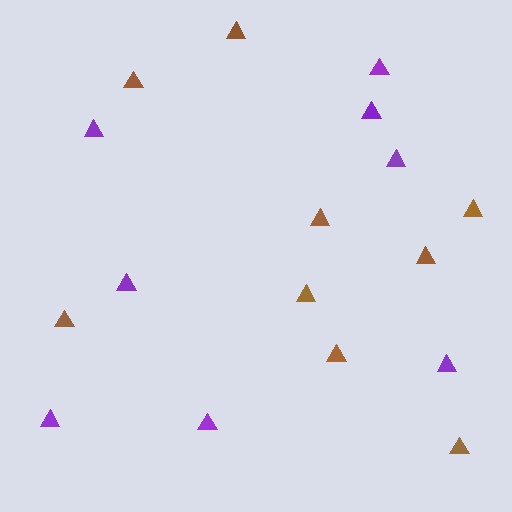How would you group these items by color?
There are 2 groups: one group of purple triangles (8) and one group of brown triangles (9).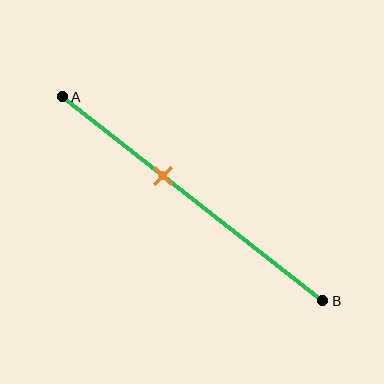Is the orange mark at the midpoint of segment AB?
No, the mark is at about 40% from A, not at the 50% midpoint.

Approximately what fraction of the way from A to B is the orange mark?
The orange mark is approximately 40% of the way from A to B.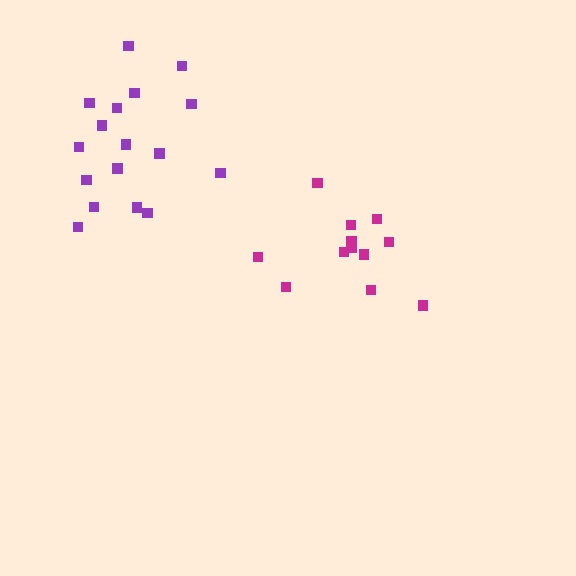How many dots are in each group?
Group 1: 12 dots, Group 2: 17 dots (29 total).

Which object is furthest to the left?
The purple cluster is leftmost.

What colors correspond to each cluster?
The clusters are colored: magenta, purple.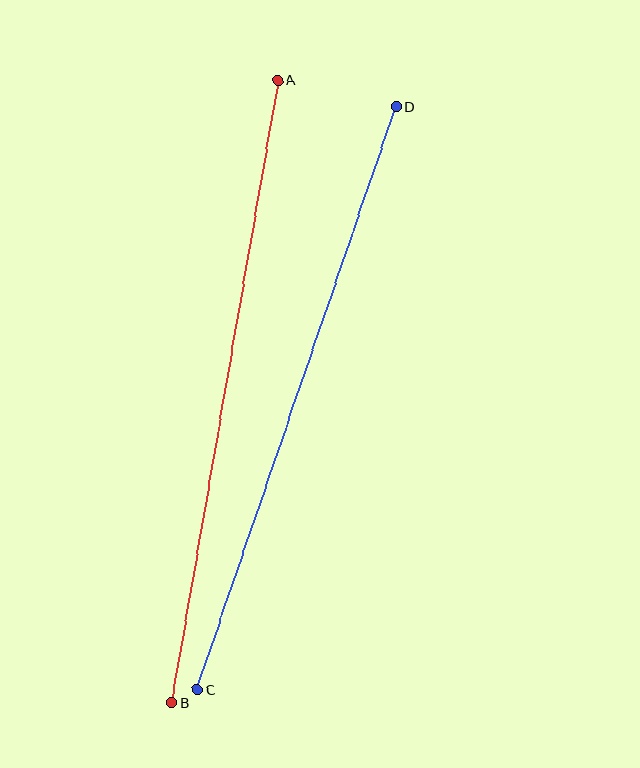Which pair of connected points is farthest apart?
Points A and B are farthest apart.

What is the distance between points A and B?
The distance is approximately 632 pixels.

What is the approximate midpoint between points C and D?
The midpoint is at approximately (297, 398) pixels.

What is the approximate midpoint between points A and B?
The midpoint is at approximately (224, 392) pixels.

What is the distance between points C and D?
The distance is approximately 616 pixels.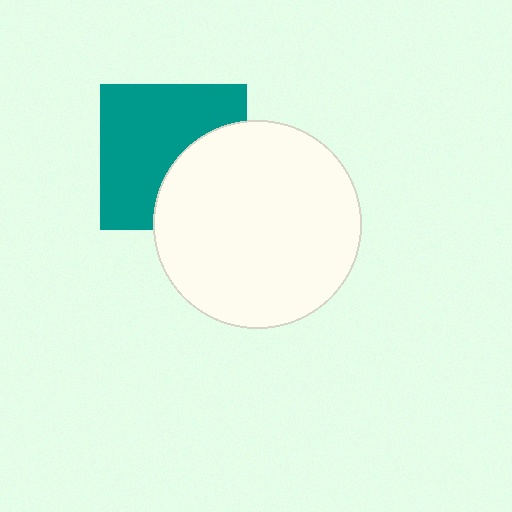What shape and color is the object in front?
The object in front is a white circle.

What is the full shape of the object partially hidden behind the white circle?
The partially hidden object is a teal square.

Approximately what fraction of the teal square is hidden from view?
Roughly 37% of the teal square is hidden behind the white circle.